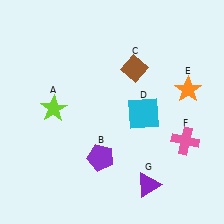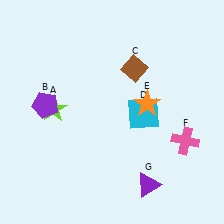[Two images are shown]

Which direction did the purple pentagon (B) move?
The purple pentagon (B) moved left.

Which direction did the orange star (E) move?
The orange star (E) moved left.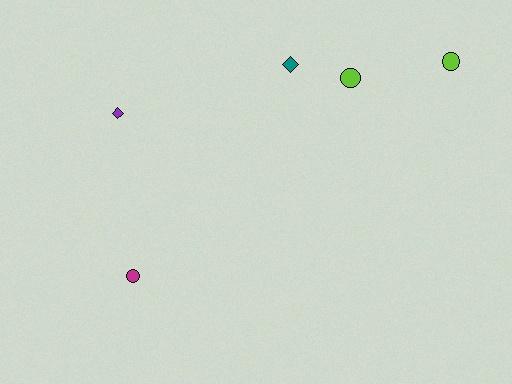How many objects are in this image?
There are 5 objects.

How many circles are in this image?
There are 3 circles.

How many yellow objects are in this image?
There are no yellow objects.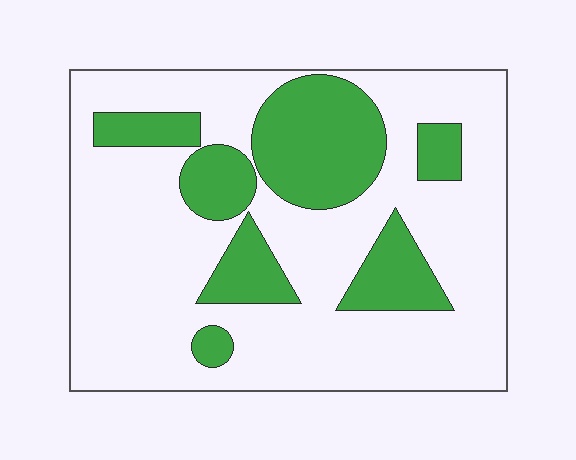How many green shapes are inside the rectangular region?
7.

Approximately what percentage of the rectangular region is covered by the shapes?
Approximately 25%.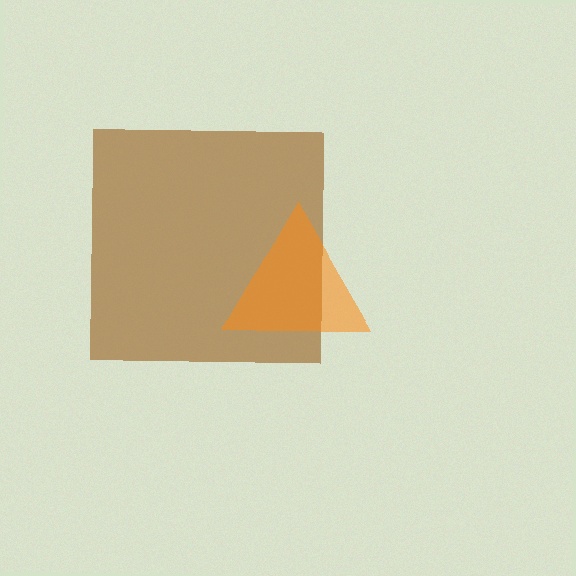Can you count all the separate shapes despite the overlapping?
Yes, there are 2 separate shapes.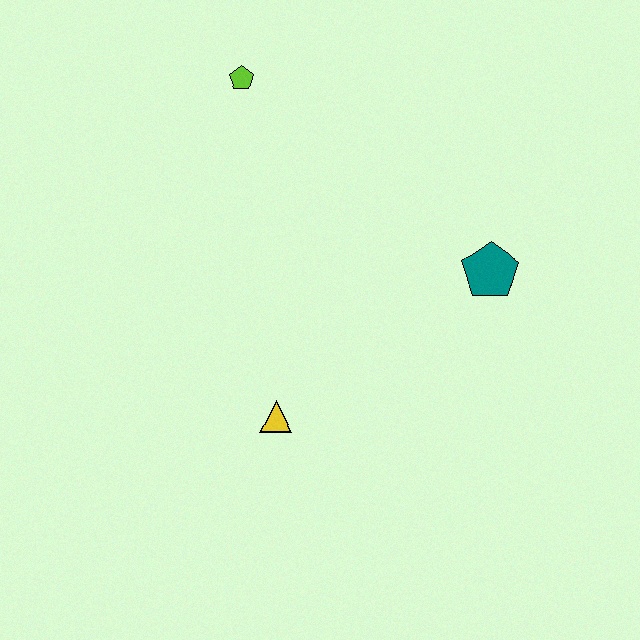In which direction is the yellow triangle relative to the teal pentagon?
The yellow triangle is to the left of the teal pentagon.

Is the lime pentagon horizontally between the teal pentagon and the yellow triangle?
No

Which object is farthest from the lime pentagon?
The yellow triangle is farthest from the lime pentagon.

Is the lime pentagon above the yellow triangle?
Yes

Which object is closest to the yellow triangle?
The teal pentagon is closest to the yellow triangle.